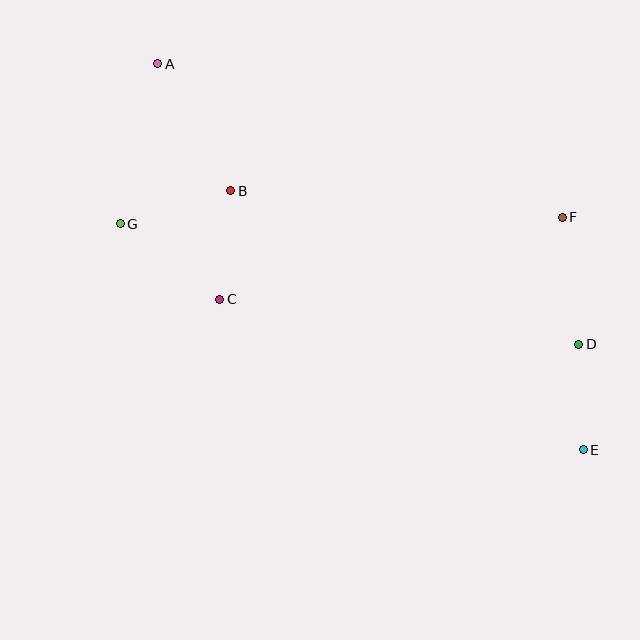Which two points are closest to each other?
Points D and E are closest to each other.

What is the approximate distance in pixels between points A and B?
The distance between A and B is approximately 147 pixels.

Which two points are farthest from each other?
Points A and E are farthest from each other.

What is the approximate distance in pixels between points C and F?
The distance between C and F is approximately 352 pixels.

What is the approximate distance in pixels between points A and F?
The distance between A and F is approximately 433 pixels.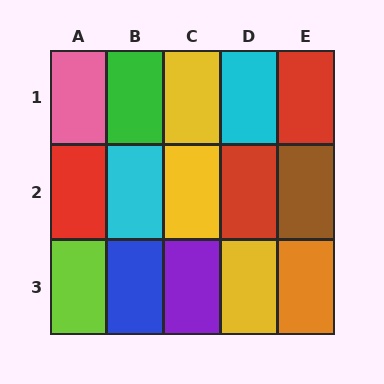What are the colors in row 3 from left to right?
Lime, blue, purple, yellow, orange.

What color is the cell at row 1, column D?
Cyan.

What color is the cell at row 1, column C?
Yellow.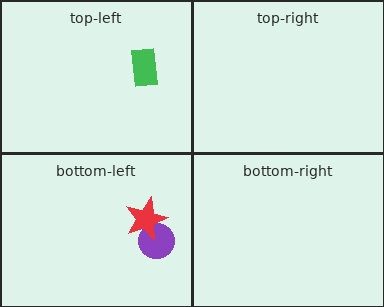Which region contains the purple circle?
The bottom-left region.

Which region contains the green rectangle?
The top-left region.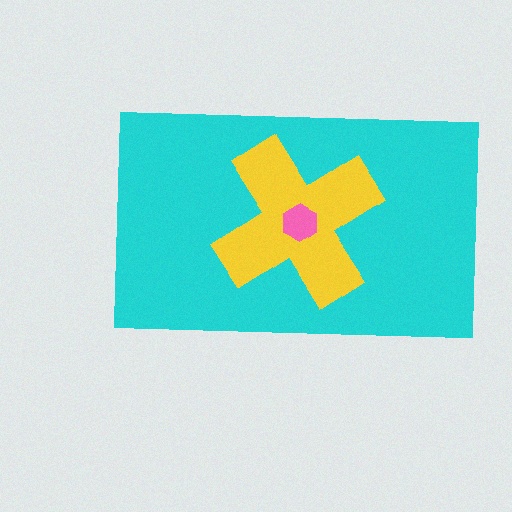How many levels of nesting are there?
3.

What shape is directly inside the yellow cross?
The pink hexagon.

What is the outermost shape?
The cyan rectangle.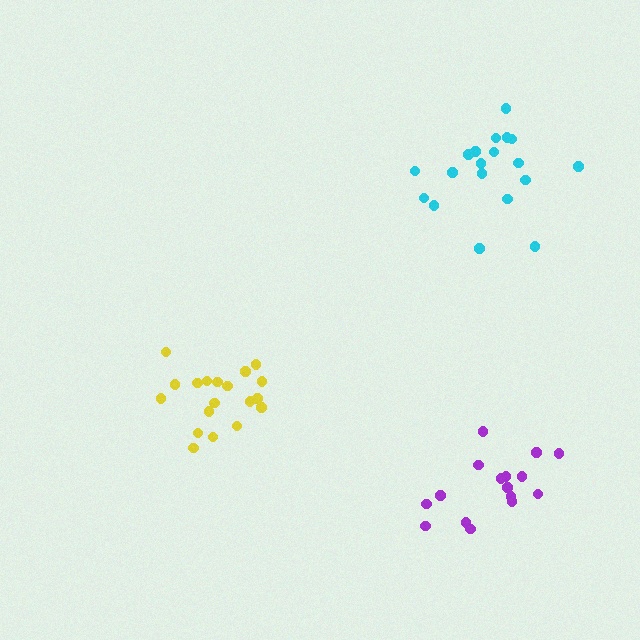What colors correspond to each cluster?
The clusters are colored: yellow, cyan, purple.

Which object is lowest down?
The purple cluster is bottommost.